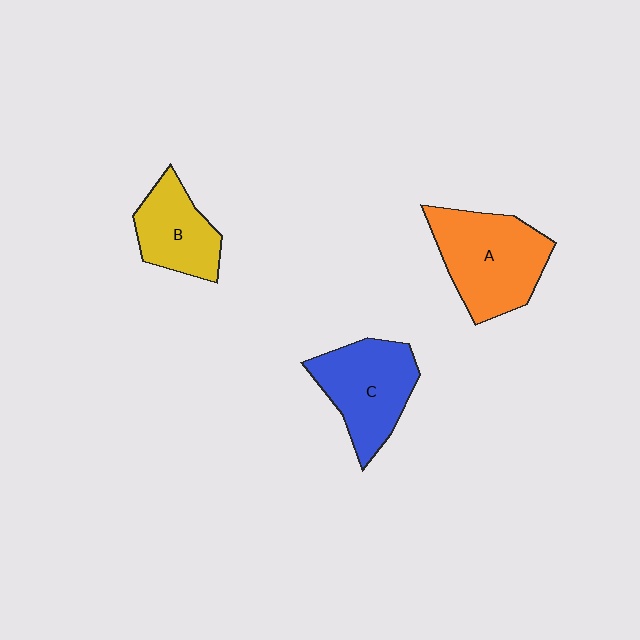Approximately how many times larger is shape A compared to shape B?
Approximately 1.5 times.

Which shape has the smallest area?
Shape B (yellow).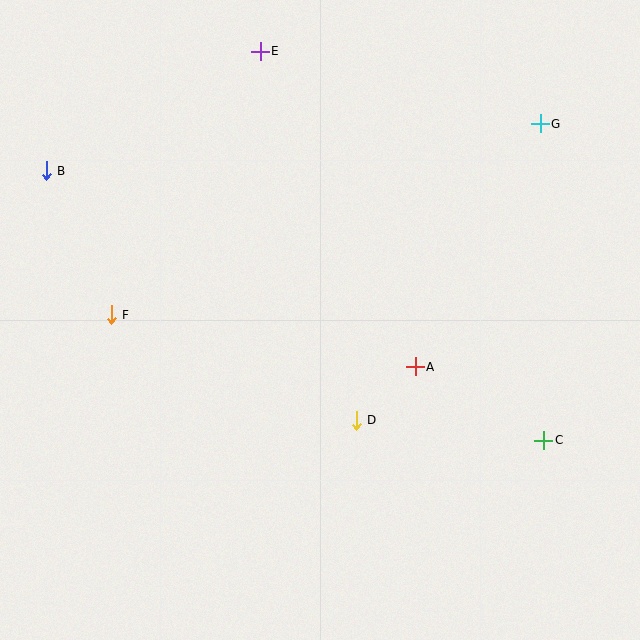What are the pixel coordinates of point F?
Point F is at (111, 315).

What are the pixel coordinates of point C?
Point C is at (544, 440).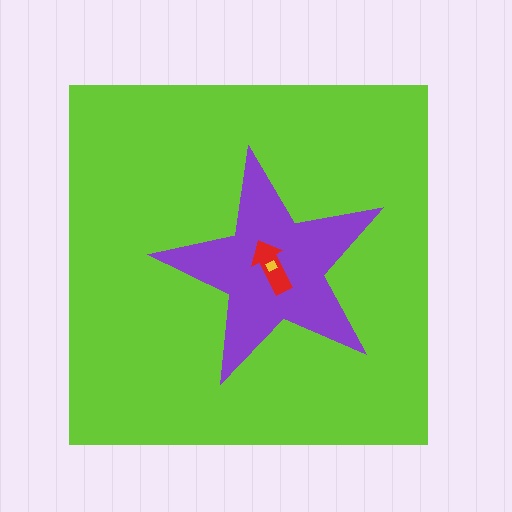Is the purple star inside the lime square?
Yes.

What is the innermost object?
The yellow diamond.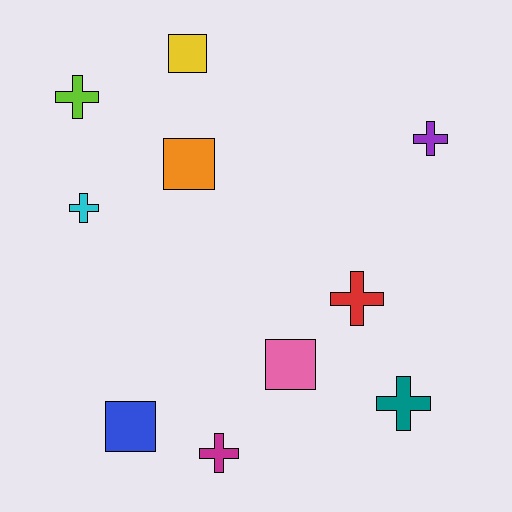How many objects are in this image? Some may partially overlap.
There are 10 objects.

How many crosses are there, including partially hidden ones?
There are 6 crosses.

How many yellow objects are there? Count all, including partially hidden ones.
There is 1 yellow object.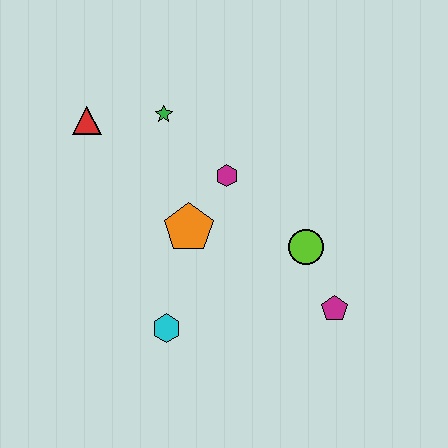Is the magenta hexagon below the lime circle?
No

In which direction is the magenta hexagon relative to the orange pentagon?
The magenta hexagon is above the orange pentagon.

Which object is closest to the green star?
The red triangle is closest to the green star.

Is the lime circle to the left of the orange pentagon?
No